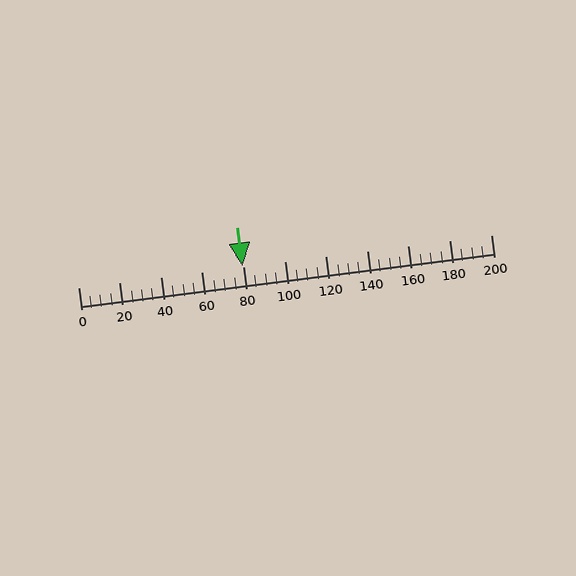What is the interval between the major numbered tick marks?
The major tick marks are spaced 20 units apart.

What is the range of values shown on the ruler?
The ruler shows values from 0 to 200.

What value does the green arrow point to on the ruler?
The green arrow points to approximately 79.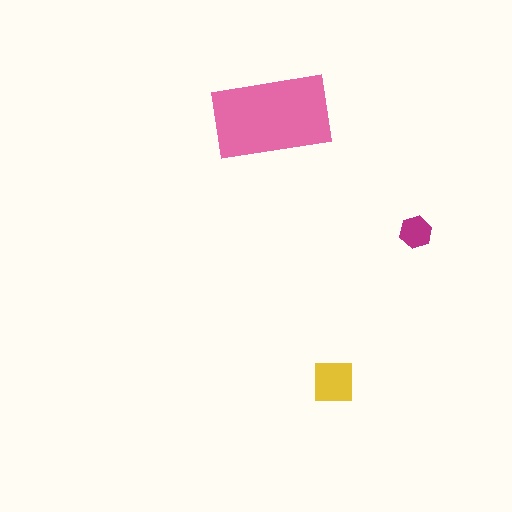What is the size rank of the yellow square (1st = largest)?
2nd.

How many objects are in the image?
There are 3 objects in the image.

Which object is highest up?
The pink rectangle is topmost.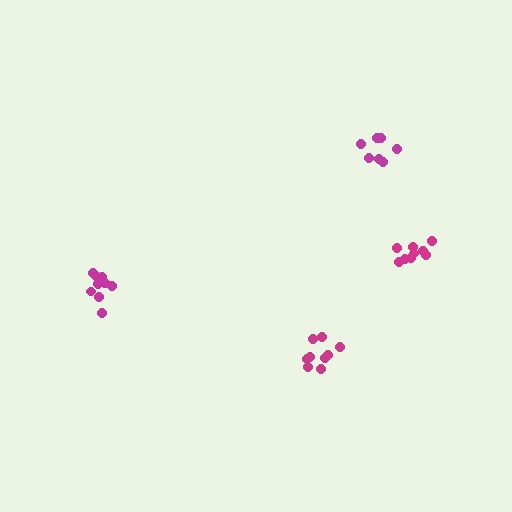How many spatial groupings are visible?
There are 4 spatial groupings.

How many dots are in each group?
Group 1: 9 dots, Group 2: 9 dots, Group 3: 7 dots, Group 4: 10 dots (35 total).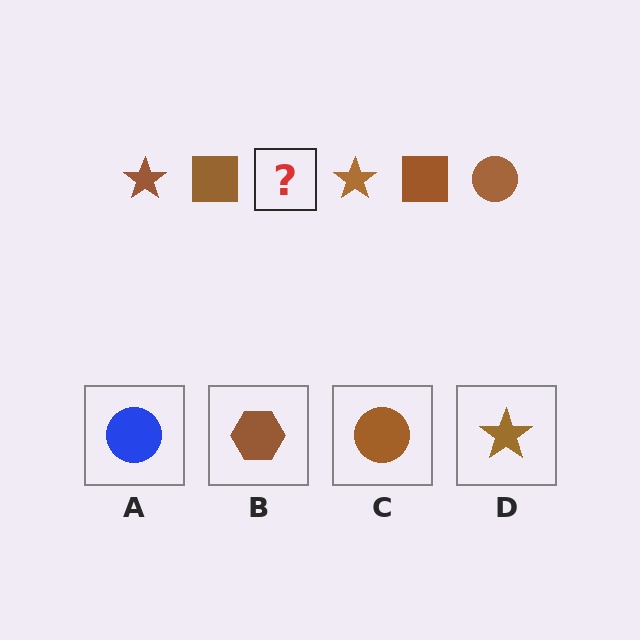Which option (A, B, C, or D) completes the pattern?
C.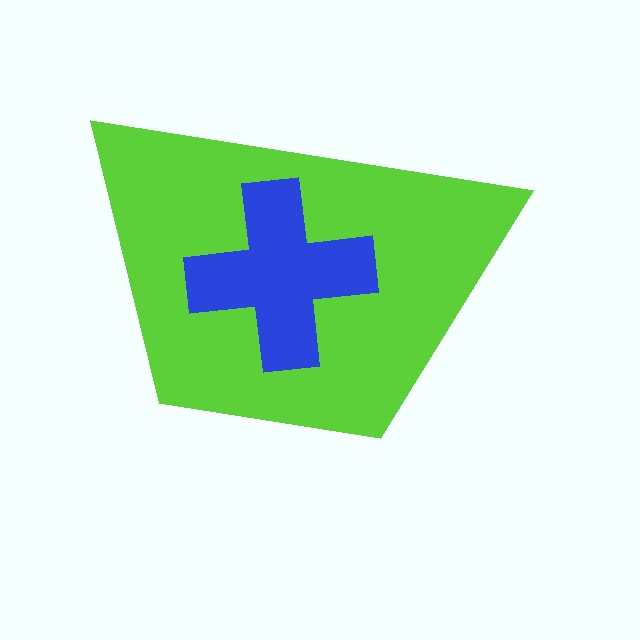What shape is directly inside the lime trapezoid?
The blue cross.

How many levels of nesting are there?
2.